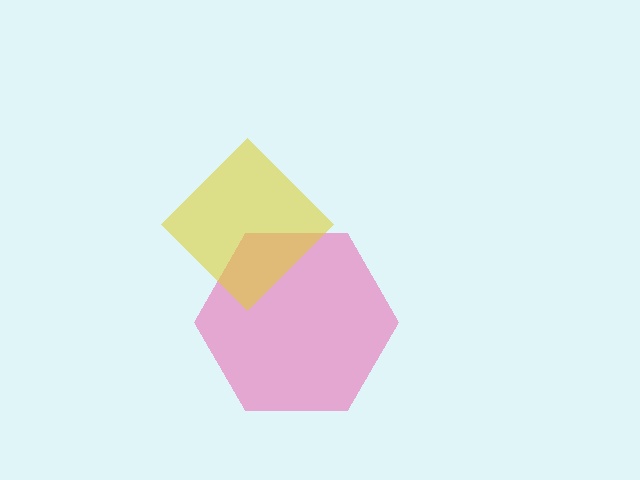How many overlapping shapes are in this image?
There are 2 overlapping shapes in the image.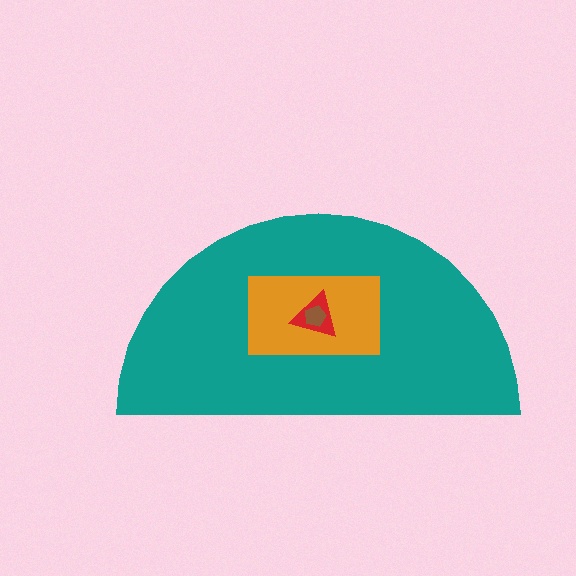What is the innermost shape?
The brown pentagon.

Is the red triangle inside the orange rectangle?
Yes.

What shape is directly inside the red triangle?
The brown pentagon.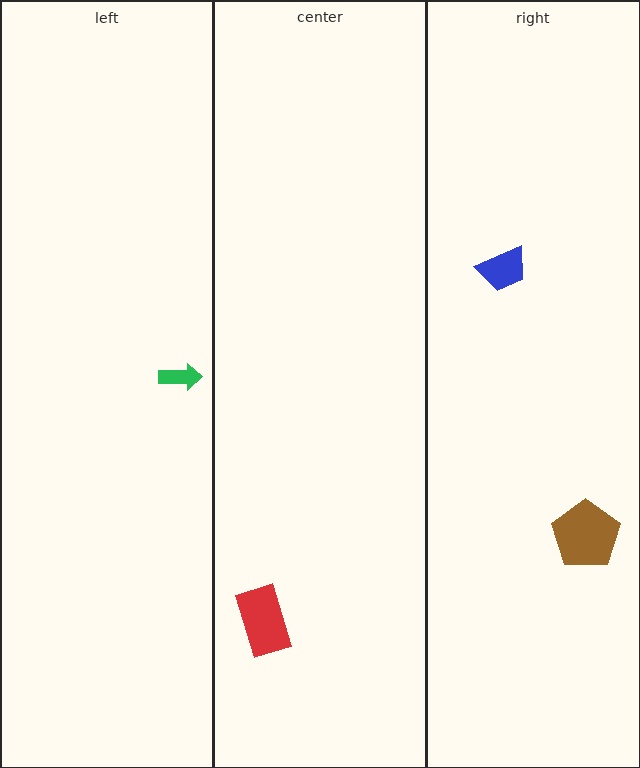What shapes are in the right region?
The blue trapezoid, the brown pentagon.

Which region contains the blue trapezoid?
The right region.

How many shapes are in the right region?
2.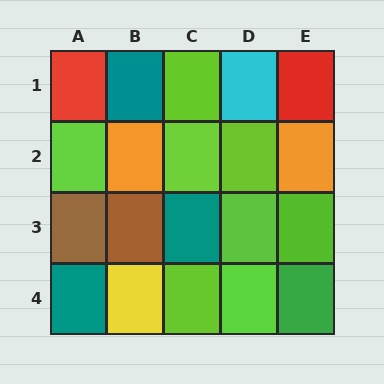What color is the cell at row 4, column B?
Yellow.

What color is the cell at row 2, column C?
Lime.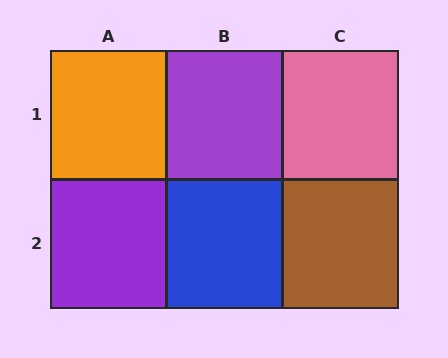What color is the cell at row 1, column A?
Orange.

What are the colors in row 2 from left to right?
Purple, blue, brown.